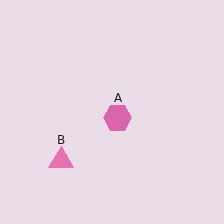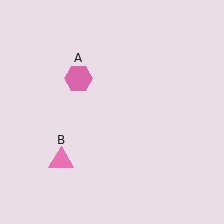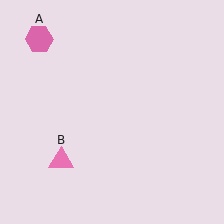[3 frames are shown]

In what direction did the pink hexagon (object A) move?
The pink hexagon (object A) moved up and to the left.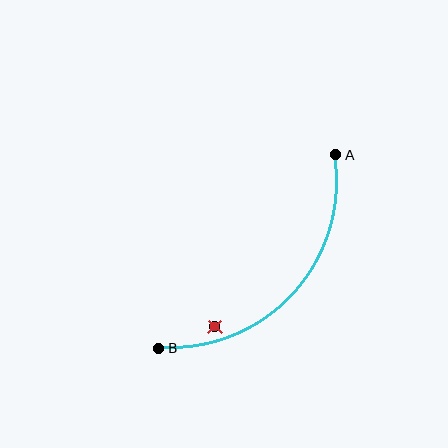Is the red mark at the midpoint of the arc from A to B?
No — the red mark does not lie on the arc at all. It sits slightly inside the curve.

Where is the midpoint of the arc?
The arc midpoint is the point on the curve farthest from the straight line joining A and B. It sits below and to the right of that line.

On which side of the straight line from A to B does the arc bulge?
The arc bulges below and to the right of the straight line connecting A and B.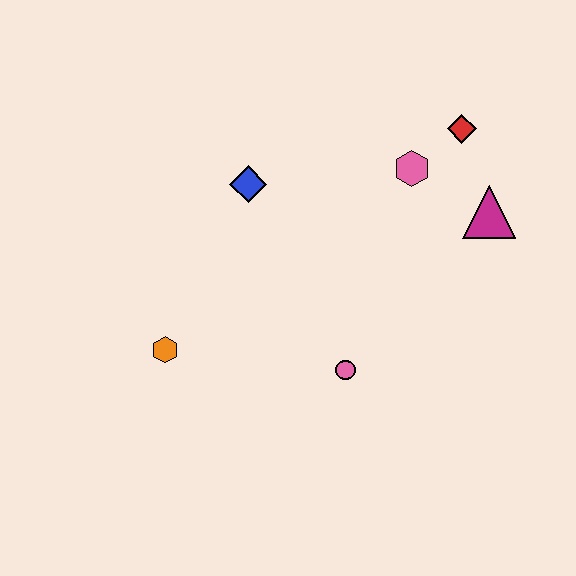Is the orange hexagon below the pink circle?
No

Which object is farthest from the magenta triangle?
The orange hexagon is farthest from the magenta triangle.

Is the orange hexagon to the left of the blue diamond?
Yes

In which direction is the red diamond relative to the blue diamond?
The red diamond is to the right of the blue diamond.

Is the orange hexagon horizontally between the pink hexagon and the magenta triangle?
No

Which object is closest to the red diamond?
The pink hexagon is closest to the red diamond.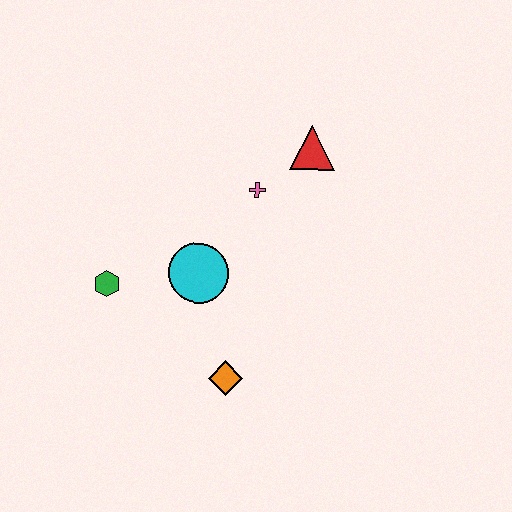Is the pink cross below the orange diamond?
No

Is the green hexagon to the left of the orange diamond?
Yes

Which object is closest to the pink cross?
The red triangle is closest to the pink cross.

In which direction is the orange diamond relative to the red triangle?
The orange diamond is below the red triangle.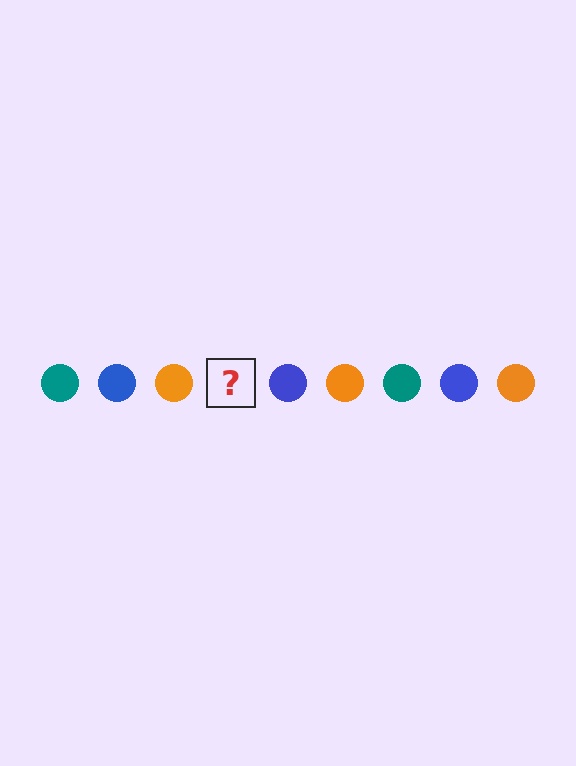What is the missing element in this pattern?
The missing element is a teal circle.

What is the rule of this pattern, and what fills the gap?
The rule is that the pattern cycles through teal, blue, orange circles. The gap should be filled with a teal circle.